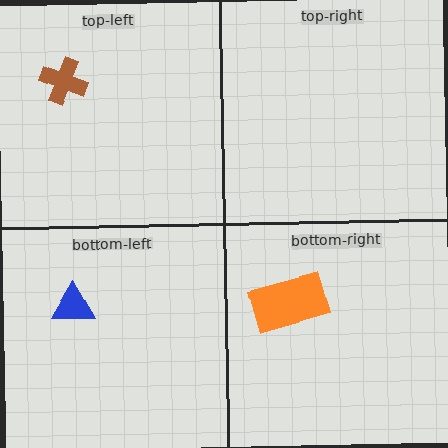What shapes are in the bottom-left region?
The blue triangle.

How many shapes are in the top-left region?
1.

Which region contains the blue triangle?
The bottom-left region.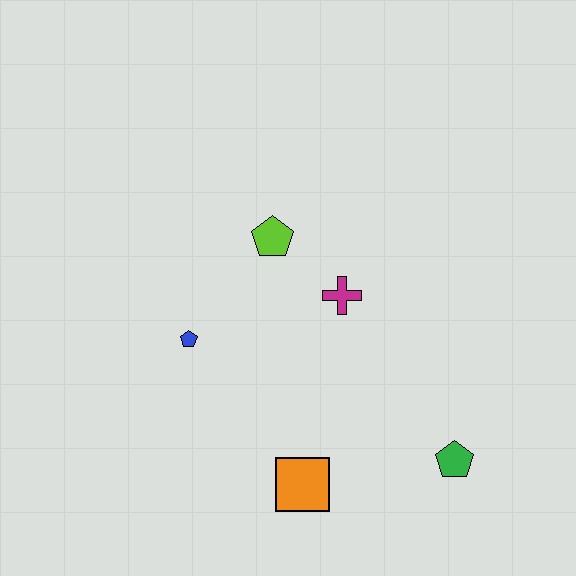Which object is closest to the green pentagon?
The orange square is closest to the green pentagon.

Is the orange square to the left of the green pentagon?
Yes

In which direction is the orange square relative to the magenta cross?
The orange square is below the magenta cross.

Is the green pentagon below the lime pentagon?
Yes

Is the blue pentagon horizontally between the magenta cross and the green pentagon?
No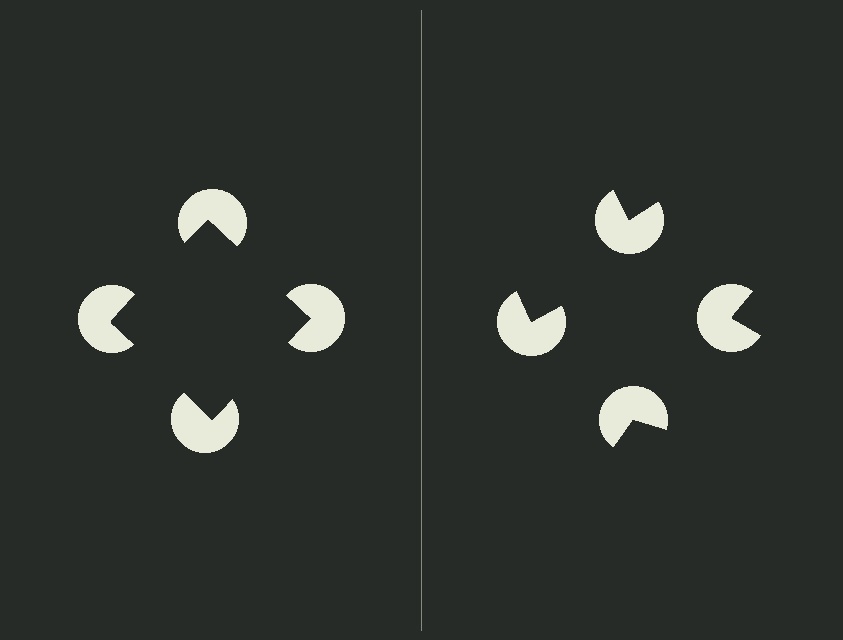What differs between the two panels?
The pac-man discs are positioned identically on both sides; only the wedge orientations differ. On the left they align to a square; on the right they are misaligned.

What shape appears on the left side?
An illusory square.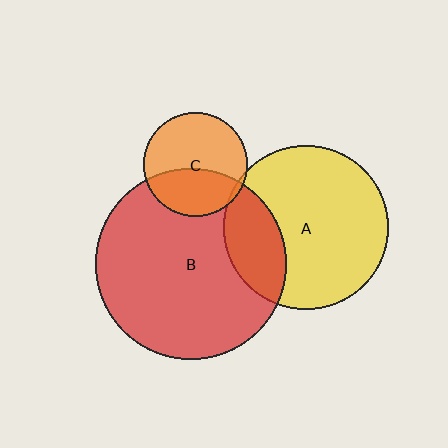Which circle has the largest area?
Circle B (red).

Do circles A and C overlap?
Yes.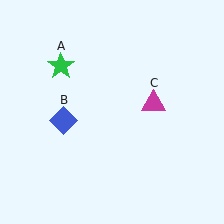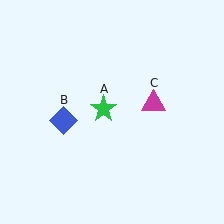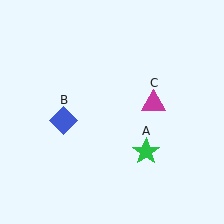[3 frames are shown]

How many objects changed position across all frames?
1 object changed position: green star (object A).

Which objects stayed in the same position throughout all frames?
Blue diamond (object B) and magenta triangle (object C) remained stationary.